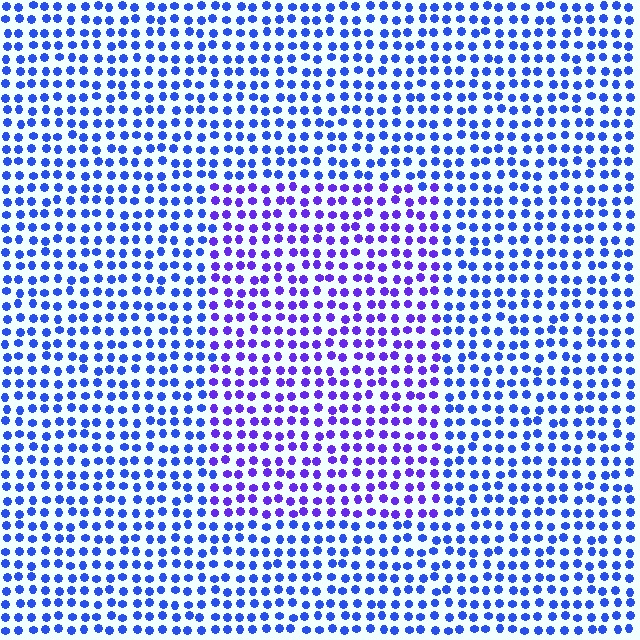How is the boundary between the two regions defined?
The boundary is defined purely by a slight shift in hue (about 31 degrees). Spacing, size, and orientation are identical on both sides.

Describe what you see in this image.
The image is filled with small blue elements in a uniform arrangement. A rectangle-shaped region is visible where the elements are tinted to a slightly different hue, forming a subtle color boundary.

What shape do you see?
I see a rectangle.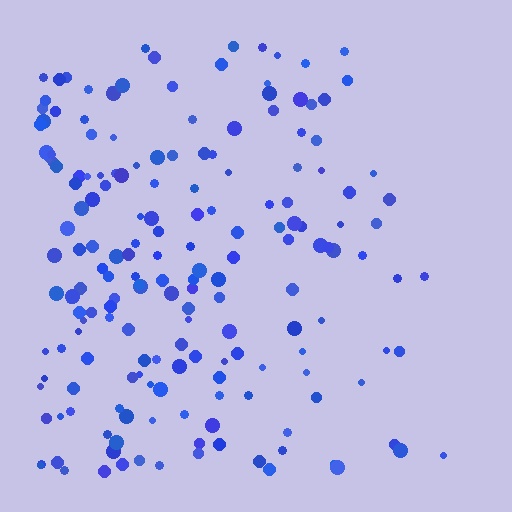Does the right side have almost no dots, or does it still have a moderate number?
Still a moderate number, just noticeably fewer than the left.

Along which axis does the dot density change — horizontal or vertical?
Horizontal.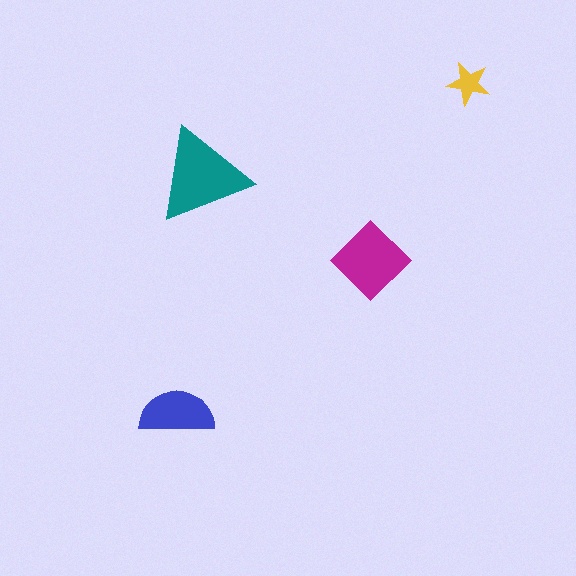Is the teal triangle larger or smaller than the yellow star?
Larger.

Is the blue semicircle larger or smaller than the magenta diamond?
Smaller.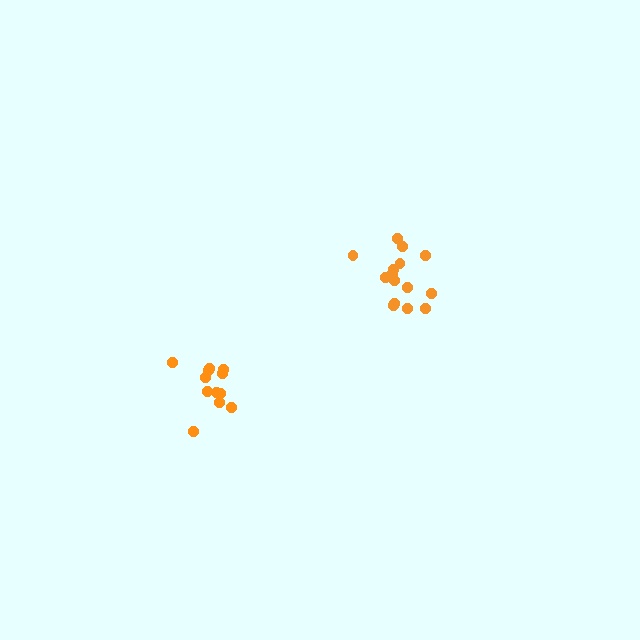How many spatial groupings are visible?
There are 2 spatial groupings.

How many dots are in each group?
Group 1: 16 dots, Group 2: 12 dots (28 total).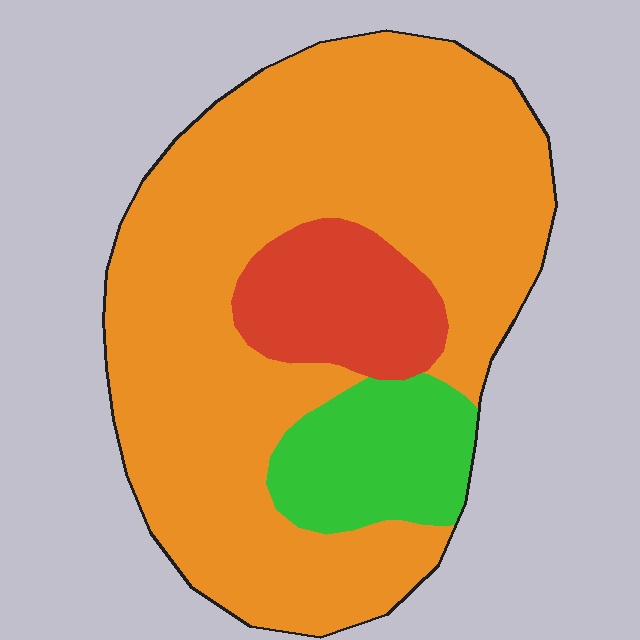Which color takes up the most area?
Orange, at roughly 75%.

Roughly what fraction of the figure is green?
Green covers roughly 15% of the figure.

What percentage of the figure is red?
Red takes up about one eighth (1/8) of the figure.